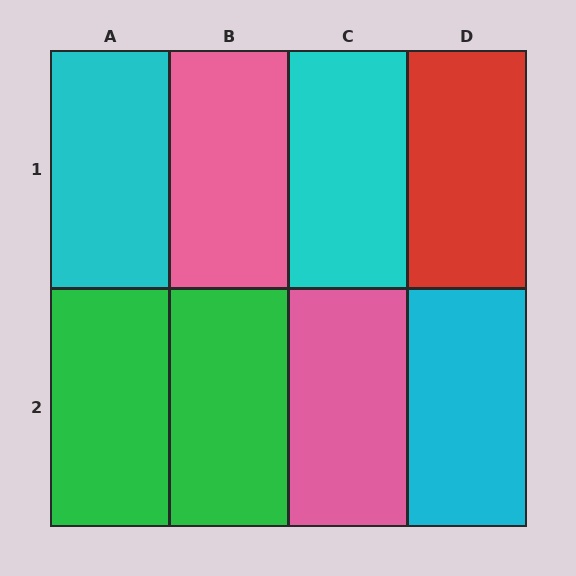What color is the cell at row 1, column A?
Cyan.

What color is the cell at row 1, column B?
Pink.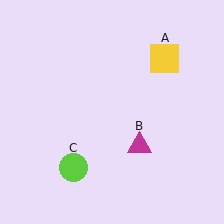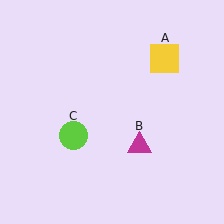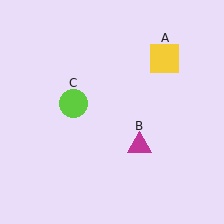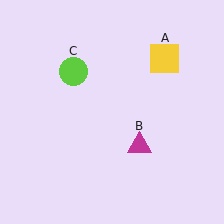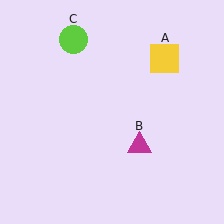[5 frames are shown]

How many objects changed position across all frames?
1 object changed position: lime circle (object C).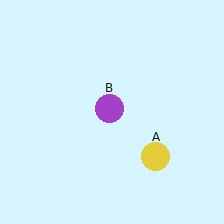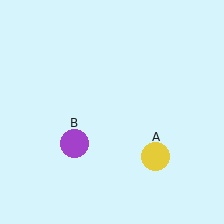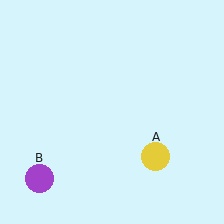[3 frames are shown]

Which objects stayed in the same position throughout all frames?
Yellow circle (object A) remained stationary.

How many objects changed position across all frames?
1 object changed position: purple circle (object B).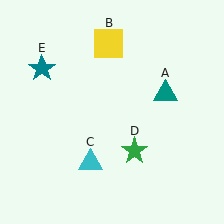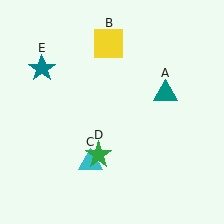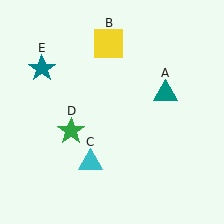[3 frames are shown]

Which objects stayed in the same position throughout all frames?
Teal triangle (object A) and yellow square (object B) and cyan triangle (object C) and teal star (object E) remained stationary.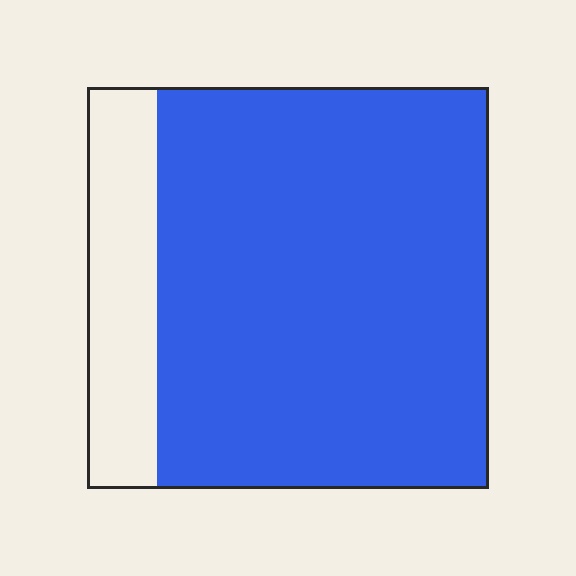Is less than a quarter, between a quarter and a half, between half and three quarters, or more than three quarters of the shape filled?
More than three quarters.